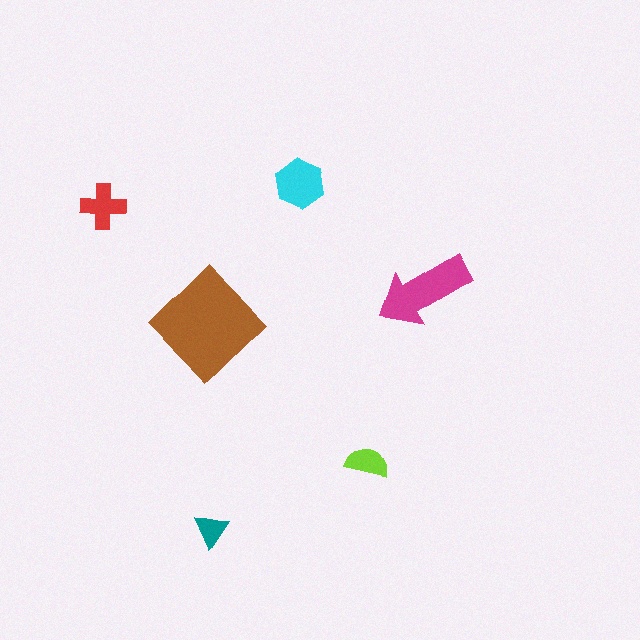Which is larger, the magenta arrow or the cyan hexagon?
The magenta arrow.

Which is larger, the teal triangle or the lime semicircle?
The lime semicircle.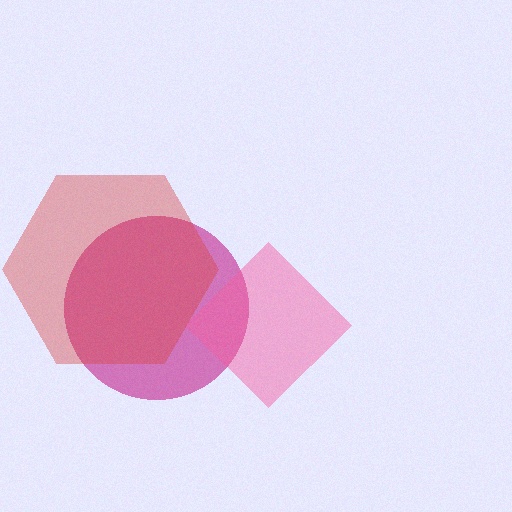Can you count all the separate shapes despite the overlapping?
Yes, there are 3 separate shapes.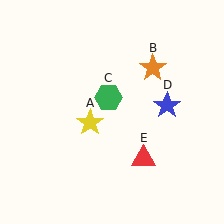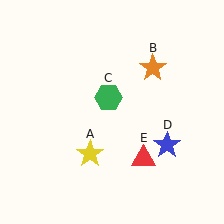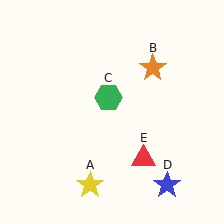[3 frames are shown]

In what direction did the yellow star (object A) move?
The yellow star (object A) moved down.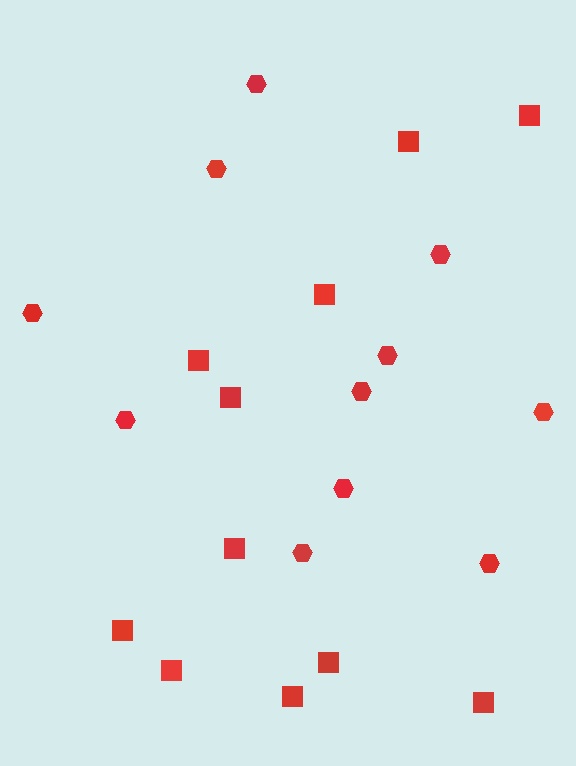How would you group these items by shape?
There are 2 groups: one group of hexagons (11) and one group of squares (11).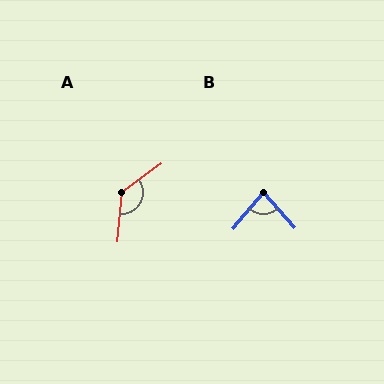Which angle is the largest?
A, at approximately 131 degrees.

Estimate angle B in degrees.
Approximately 82 degrees.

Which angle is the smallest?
B, at approximately 82 degrees.